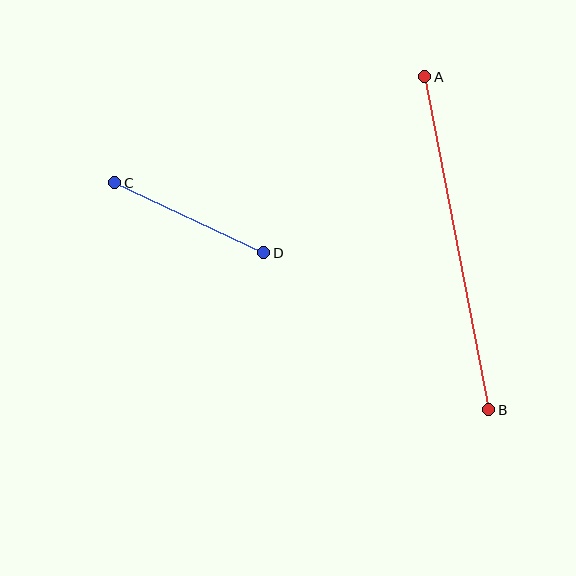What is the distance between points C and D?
The distance is approximately 165 pixels.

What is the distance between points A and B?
The distance is approximately 339 pixels.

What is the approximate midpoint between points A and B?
The midpoint is at approximately (457, 243) pixels.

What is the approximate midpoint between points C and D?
The midpoint is at approximately (189, 218) pixels.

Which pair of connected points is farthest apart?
Points A and B are farthest apart.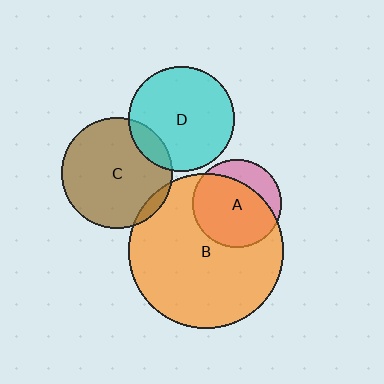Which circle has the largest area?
Circle B (orange).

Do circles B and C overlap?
Yes.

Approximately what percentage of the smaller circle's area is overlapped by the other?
Approximately 5%.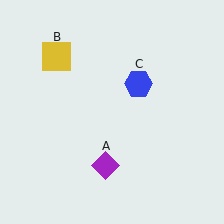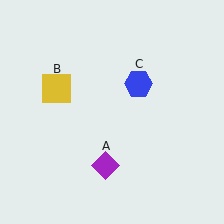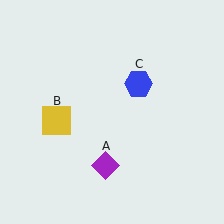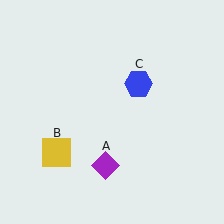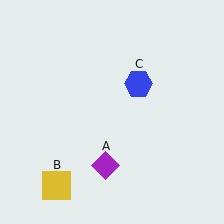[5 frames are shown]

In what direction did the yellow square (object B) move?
The yellow square (object B) moved down.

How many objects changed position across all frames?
1 object changed position: yellow square (object B).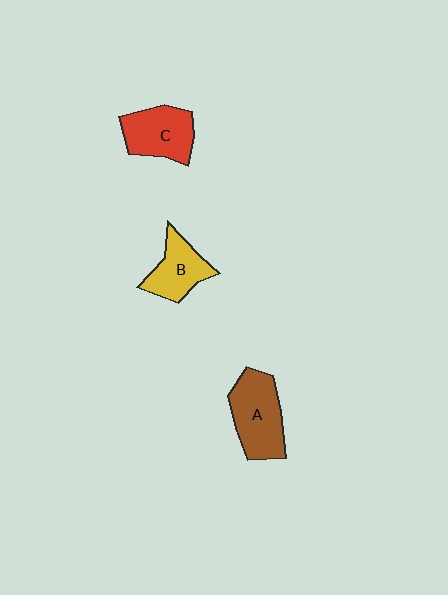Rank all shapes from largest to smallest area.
From largest to smallest: A (brown), C (red), B (yellow).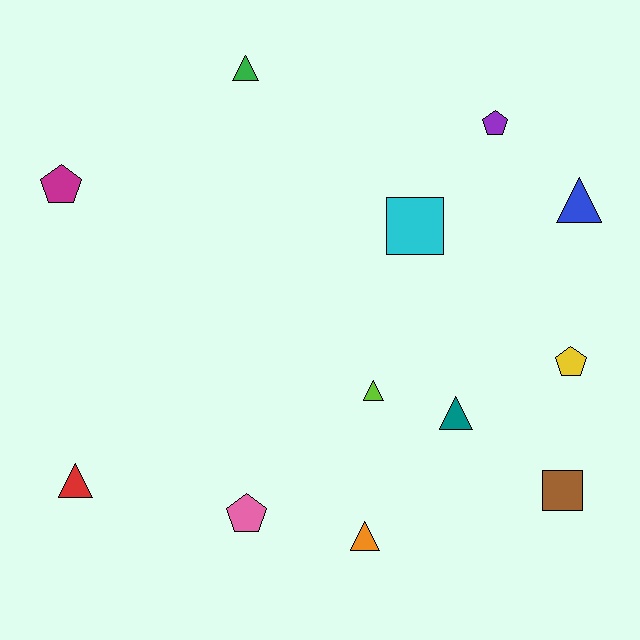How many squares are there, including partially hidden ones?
There are 2 squares.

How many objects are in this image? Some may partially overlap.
There are 12 objects.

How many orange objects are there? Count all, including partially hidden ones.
There is 1 orange object.